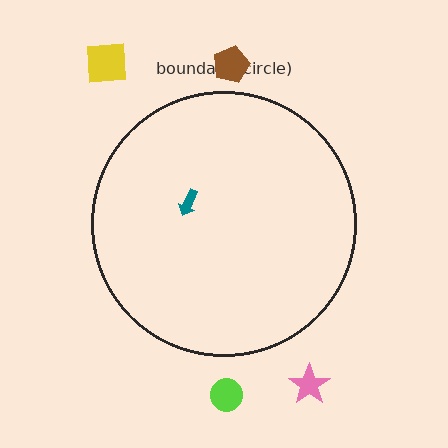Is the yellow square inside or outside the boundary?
Outside.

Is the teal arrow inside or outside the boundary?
Inside.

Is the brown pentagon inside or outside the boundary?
Outside.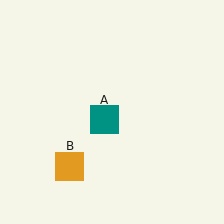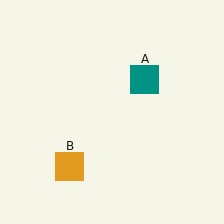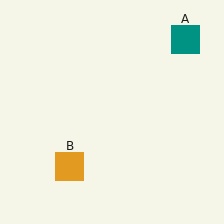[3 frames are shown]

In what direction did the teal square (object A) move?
The teal square (object A) moved up and to the right.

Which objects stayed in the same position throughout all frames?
Orange square (object B) remained stationary.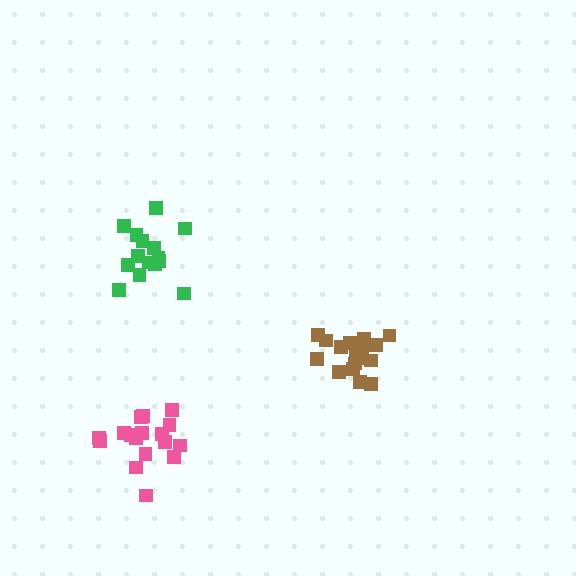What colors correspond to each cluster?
The clusters are colored: green, brown, pink.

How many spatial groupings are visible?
There are 3 spatial groupings.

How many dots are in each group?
Group 1: 15 dots, Group 2: 17 dots, Group 3: 17 dots (49 total).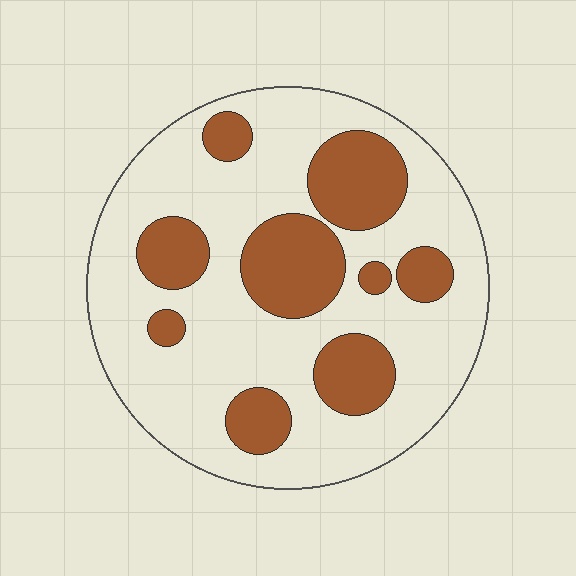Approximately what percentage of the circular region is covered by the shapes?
Approximately 30%.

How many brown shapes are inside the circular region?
9.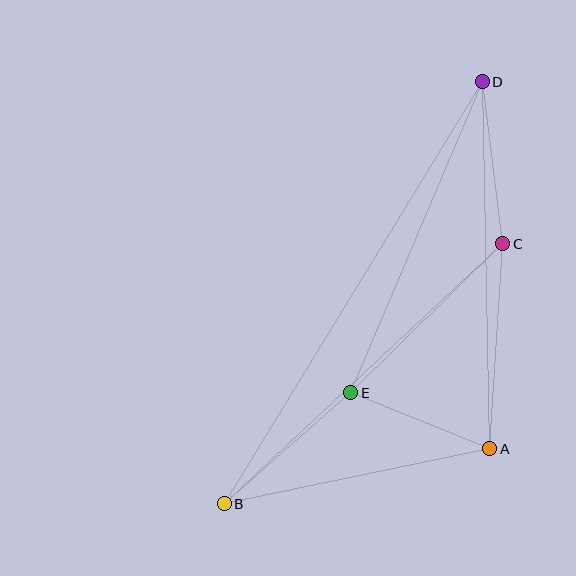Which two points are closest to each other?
Points A and E are closest to each other.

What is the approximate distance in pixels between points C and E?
The distance between C and E is approximately 213 pixels.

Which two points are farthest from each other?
Points B and D are farthest from each other.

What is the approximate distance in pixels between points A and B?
The distance between A and B is approximately 271 pixels.